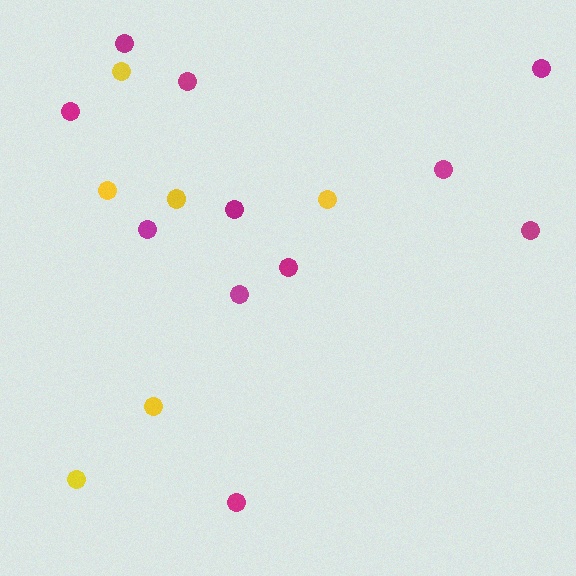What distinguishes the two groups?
There are 2 groups: one group of yellow circles (6) and one group of magenta circles (11).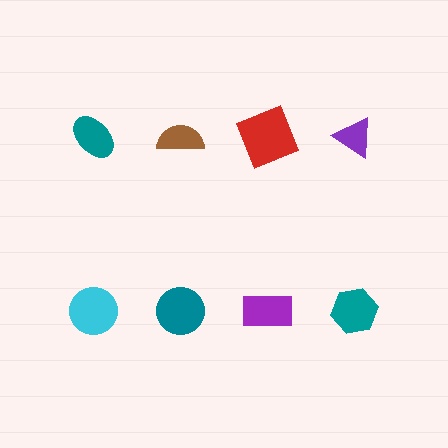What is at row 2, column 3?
A purple rectangle.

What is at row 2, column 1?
A cyan circle.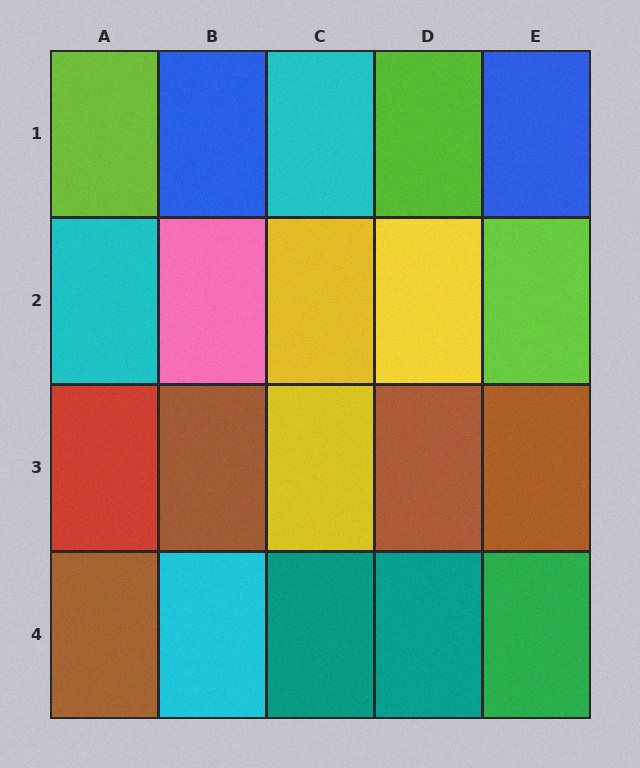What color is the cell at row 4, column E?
Green.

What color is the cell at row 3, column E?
Brown.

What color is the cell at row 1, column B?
Blue.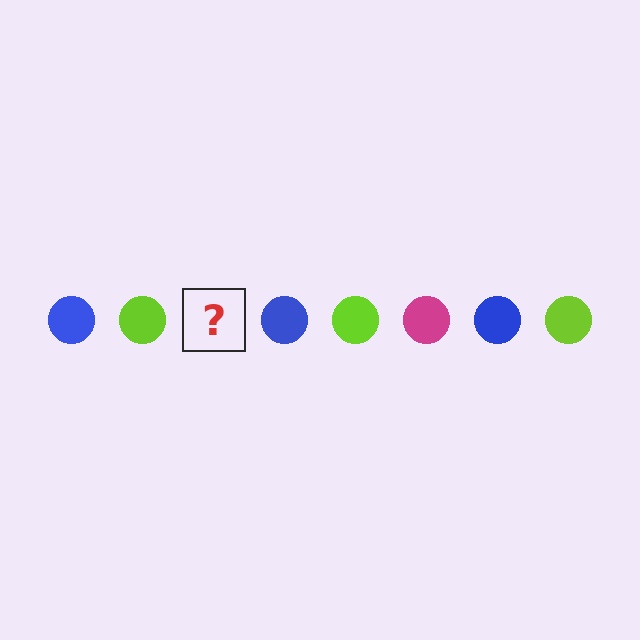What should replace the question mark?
The question mark should be replaced with a magenta circle.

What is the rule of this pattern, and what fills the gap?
The rule is that the pattern cycles through blue, lime, magenta circles. The gap should be filled with a magenta circle.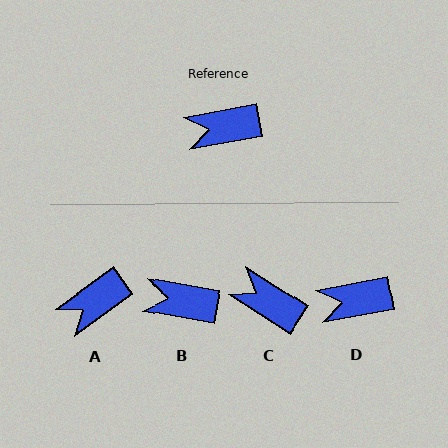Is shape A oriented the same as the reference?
No, it is off by about 26 degrees.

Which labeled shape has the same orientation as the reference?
D.